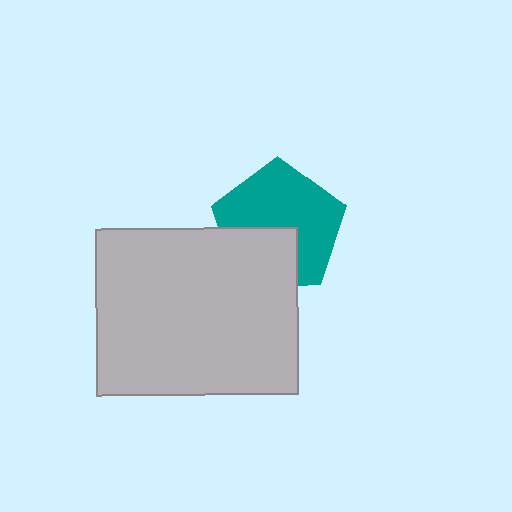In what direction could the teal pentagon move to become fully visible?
The teal pentagon could move up. That would shift it out from behind the light gray rectangle entirely.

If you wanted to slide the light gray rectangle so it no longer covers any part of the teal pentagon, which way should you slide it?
Slide it down — that is the most direct way to separate the two shapes.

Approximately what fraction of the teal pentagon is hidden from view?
Roughly 34% of the teal pentagon is hidden behind the light gray rectangle.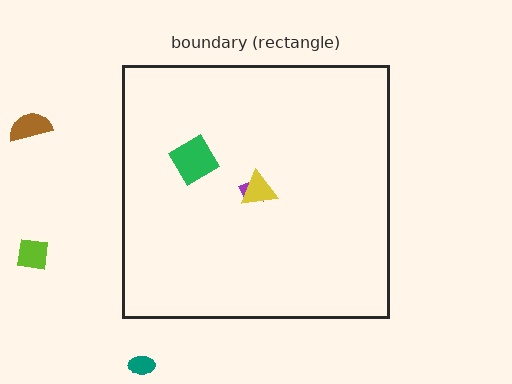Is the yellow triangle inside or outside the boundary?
Inside.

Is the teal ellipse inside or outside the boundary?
Outside.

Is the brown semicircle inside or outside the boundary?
Outside.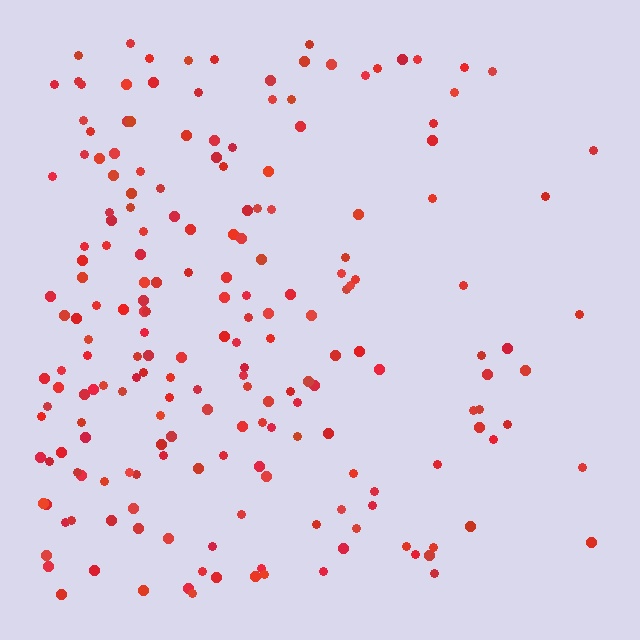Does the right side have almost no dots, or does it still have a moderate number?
Still a moderate number, just noticeably fewer than the left.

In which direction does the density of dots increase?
From right to left, with the left side densest.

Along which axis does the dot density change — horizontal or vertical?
Horizontal.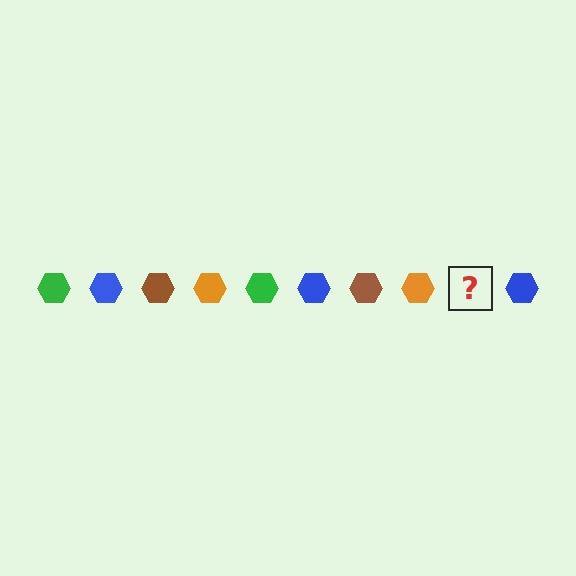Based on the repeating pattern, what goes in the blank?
The blank should be a green hexagon.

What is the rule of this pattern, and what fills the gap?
The rule is that the pattern cycles through green, blue, brown, orange hexagons. The gap should be filled with a green hexagon.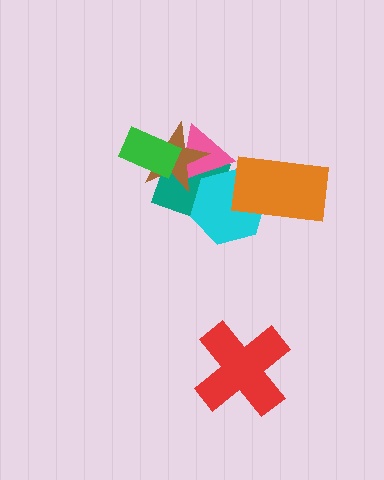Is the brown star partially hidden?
Yes, it is partially covered by another shape.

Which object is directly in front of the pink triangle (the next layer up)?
The cyan hexagon is directly in front of the pink triangle.